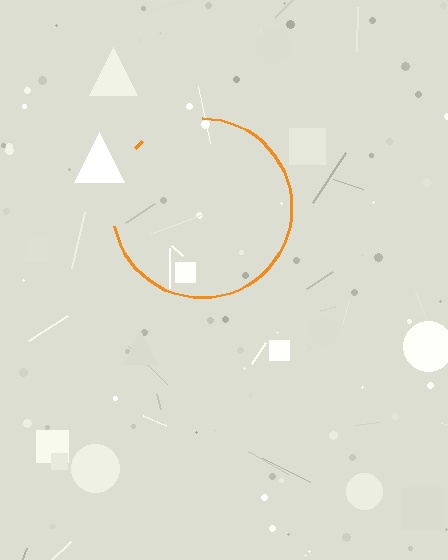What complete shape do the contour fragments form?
The contour fragments form a circle.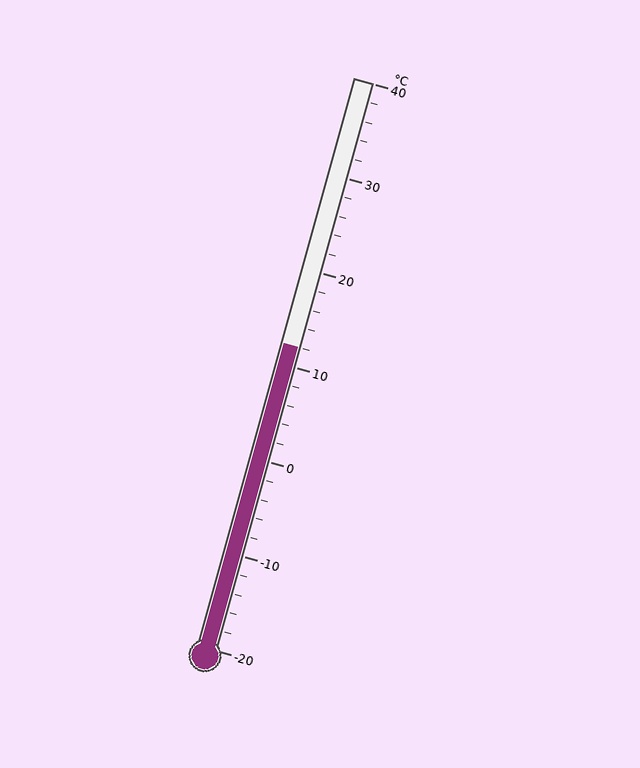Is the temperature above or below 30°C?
The temperature is below 30°C.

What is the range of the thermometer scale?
The thermometer scale ranges from -20°C to 40°C.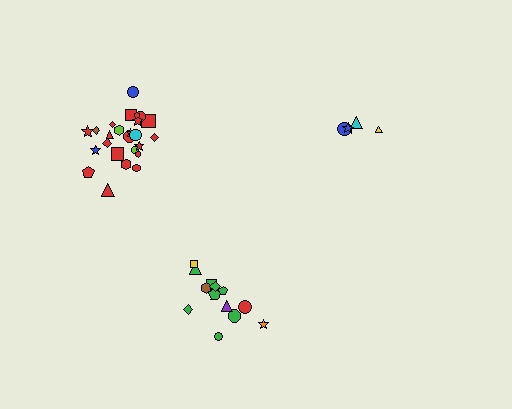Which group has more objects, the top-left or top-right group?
The top-left group.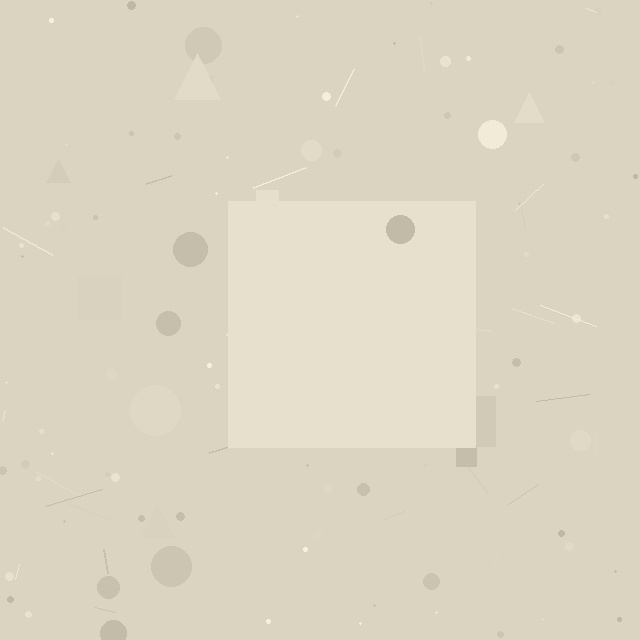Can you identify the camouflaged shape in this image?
The camouflaged shape is a square.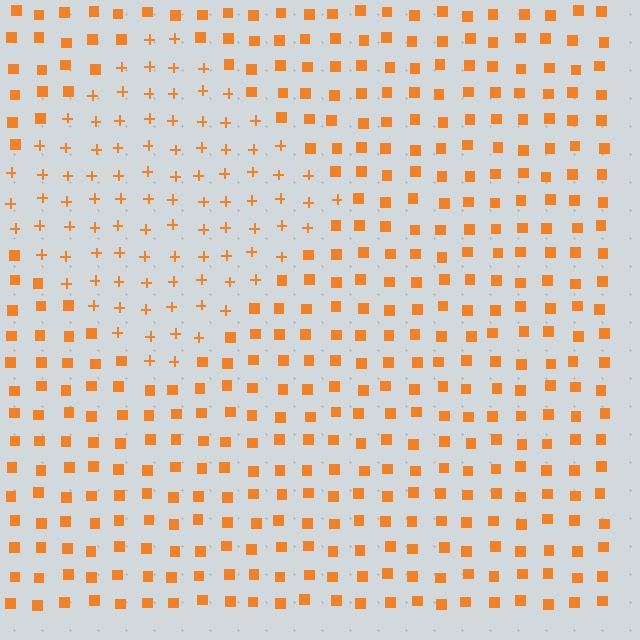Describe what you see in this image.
The image is filled with small orange elements arranged in a uniform grid. A diamond-shaped region contains plus signs, while the surrounding area contains squares. The boundary is defined purely by the change in element shape.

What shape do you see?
I see a diamond.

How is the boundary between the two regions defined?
The boundary is defined by a change in element shape: plus signs inside vs. squares outside. All elements share the same color and spacing.